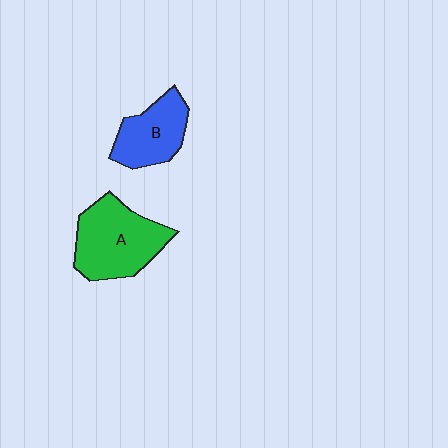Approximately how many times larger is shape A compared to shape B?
Approximately 1.4 times.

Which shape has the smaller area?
Shape B (blue).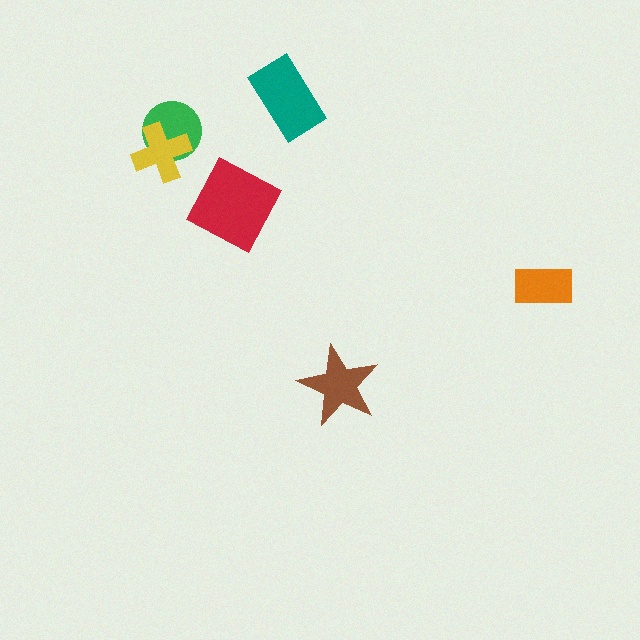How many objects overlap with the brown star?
0 objects overlap with the brown star.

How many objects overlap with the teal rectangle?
0 objects overlap with the teal rectangle.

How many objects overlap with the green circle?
1 object overlaps with the green circle.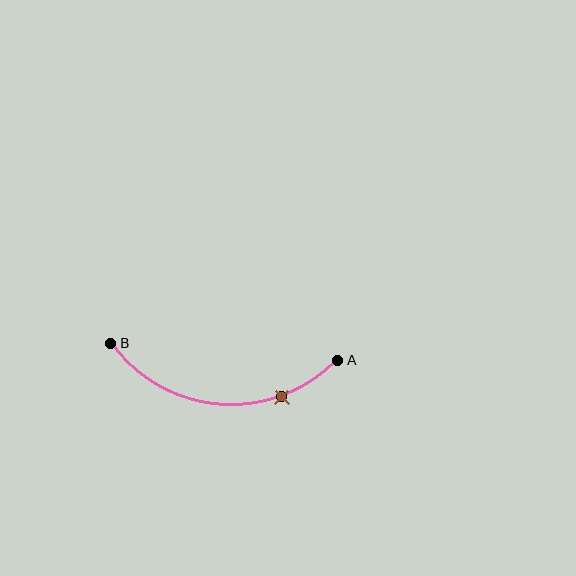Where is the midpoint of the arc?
The arc midpoint is the point on the curve farthest from the straight line joining A and B. It sits below that line.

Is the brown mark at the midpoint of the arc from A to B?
No. The brown mark lies on the arc but is closer to endpoint A. The arc midpoint would be at the point on the curve equidistant along the arc from both A and B.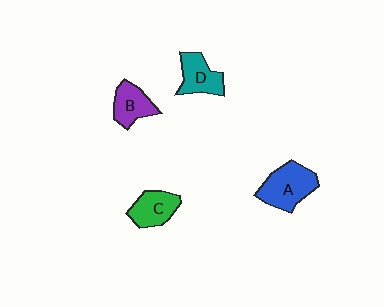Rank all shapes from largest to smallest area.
From largest to smallest: A (blue), D (teal), C (green), B (purple).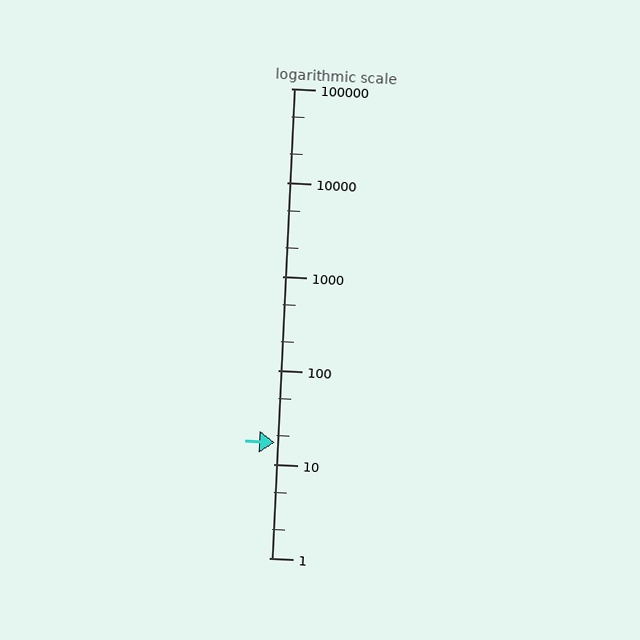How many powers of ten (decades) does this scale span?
The scale spans 5 decades, from 1 to 100000.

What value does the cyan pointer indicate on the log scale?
The pointer indicates approximately 17.